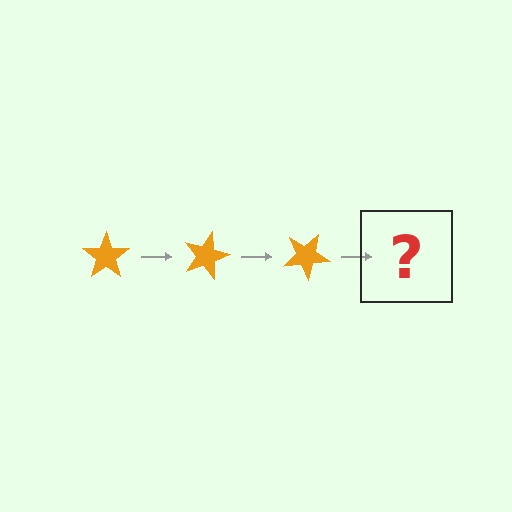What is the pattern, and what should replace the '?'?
The pattern is that the star rotates 15 degrees each step. The '?' should be an orange star rotated 45 degrees.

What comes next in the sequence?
The next element should be an orange star rotated 45 degrees.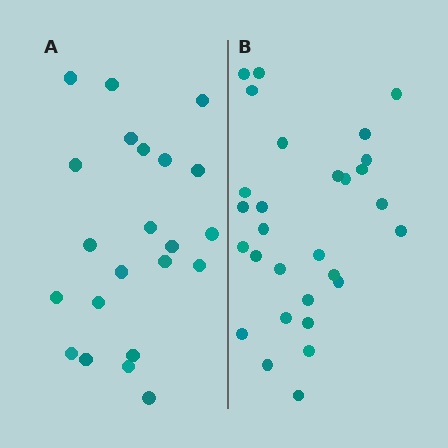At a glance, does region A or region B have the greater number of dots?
Region B (the right region) has more dots.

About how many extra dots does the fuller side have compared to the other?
Region B has roughly 8 or so more dots than region A.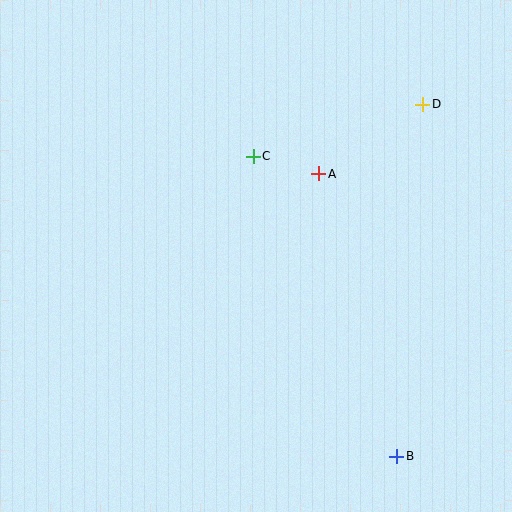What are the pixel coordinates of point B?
Point B is at (397, 456).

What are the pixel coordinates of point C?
Point C is at (253, 156).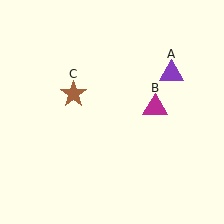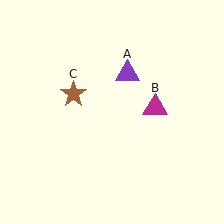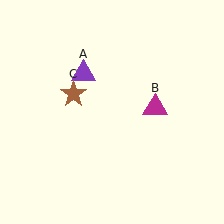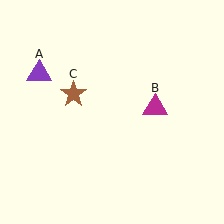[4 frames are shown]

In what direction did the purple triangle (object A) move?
The purple triangle (object A) moved left.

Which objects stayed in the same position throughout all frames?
Magenta triangle (object B) and brown star (object C) remained stationary.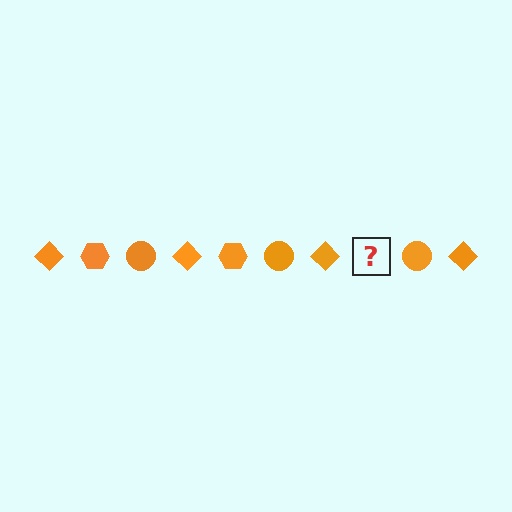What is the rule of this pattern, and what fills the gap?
The rule is that the pattern cycles through diamond, hexagon, circle shapes in orange. The gap should be filled with an orange hexagon.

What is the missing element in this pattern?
The missing element is an orange hexagon.